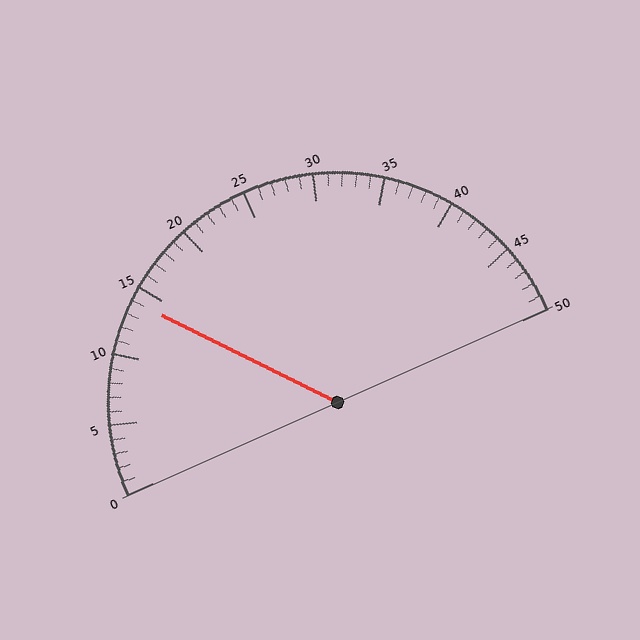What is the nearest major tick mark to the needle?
The nearest major tick mark is 15.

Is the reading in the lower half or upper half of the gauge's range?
The reading is in the lower half of the range (0 to 50).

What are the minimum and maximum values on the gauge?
The gauge ranges from 0 to 50.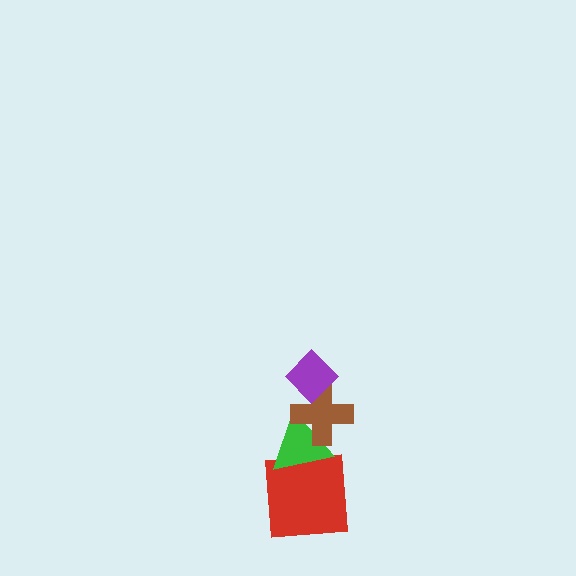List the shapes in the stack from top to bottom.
From top to bottom: the purple diamond, the brown cross, the green triangle, the red square.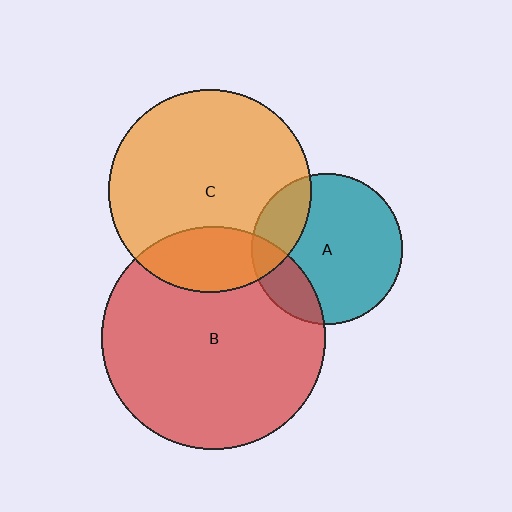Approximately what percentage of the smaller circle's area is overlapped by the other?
Approximately 20%.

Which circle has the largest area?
Circle B (red).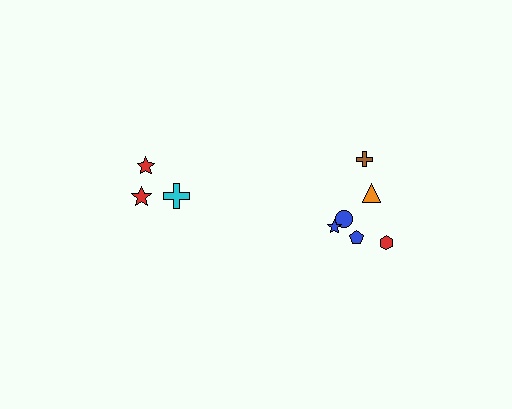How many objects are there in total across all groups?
There are 9 objects.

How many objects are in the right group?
There are 6 objects.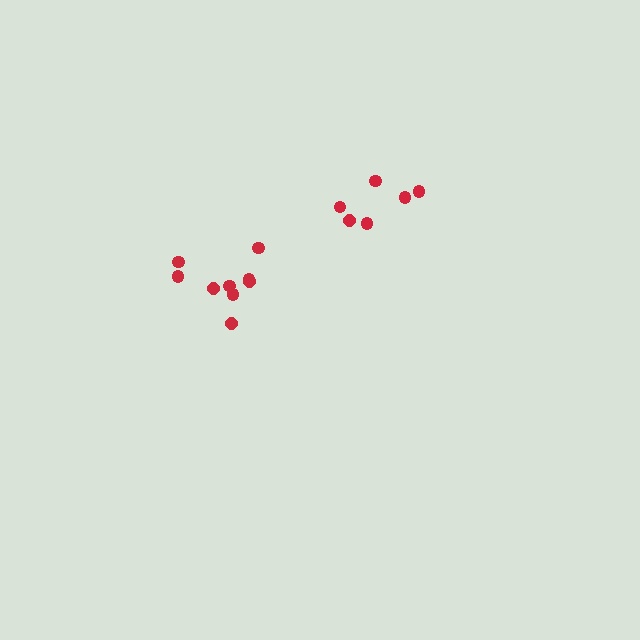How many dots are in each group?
Group 1: 9 dots, Group 2: 6 dots (15 total).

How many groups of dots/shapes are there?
There are 2 groups.